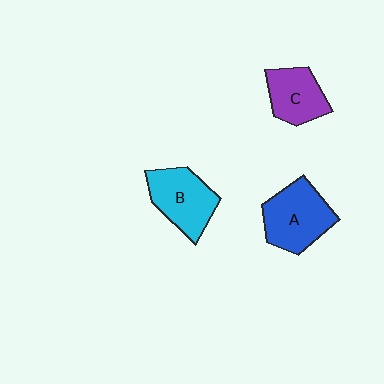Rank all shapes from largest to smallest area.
From largest to smallest: A (blue), B (cyan), C (purple).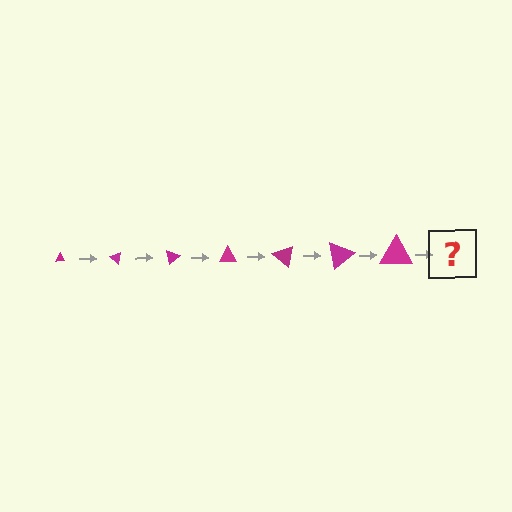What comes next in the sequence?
The next element should be a triangle, larger than the previous one and rotated 280 degrees from the start.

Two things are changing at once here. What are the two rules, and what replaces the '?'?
The two rules are that the triangle grows larger each step and it rotates 40 degrees each step. The '?' should be a triangle, larger than the previous one and rotated 280 degrees from the start.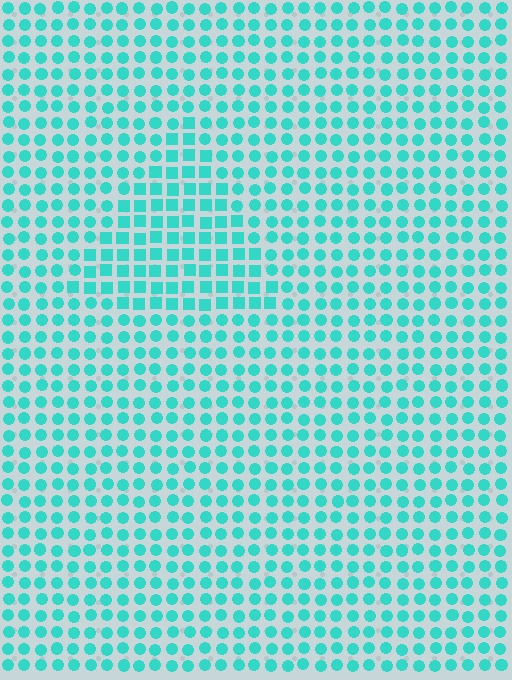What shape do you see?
I see a triangle.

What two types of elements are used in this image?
The image uses squares inside the triangle region and circles outside it.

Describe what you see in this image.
The image is filled with small cyan elements arranged in a uniform grid. A triangle-shaped region contains squares, while the surrounding area contains circles. The boundary is defined purely by the change in element shape.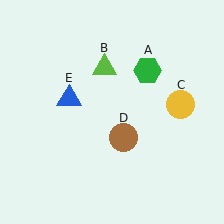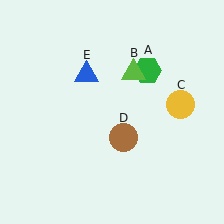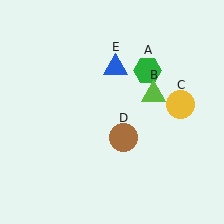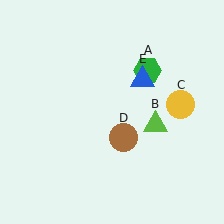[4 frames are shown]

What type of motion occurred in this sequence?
The lime triangle (object B), blue triangle (object E) rotated clockwise around the center of the scene.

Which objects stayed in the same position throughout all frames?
Green hexagon (object A) and yellow circle (object C) and brown circle (object D) remained stationary.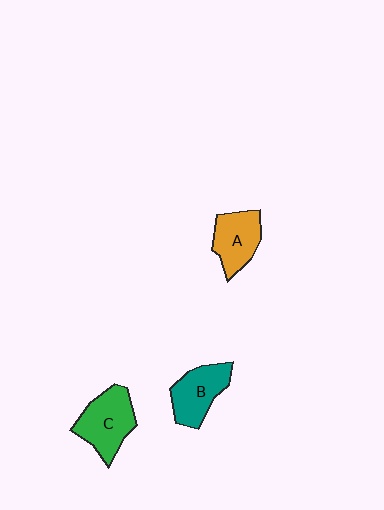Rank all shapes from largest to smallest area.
From largest to smallest: C (green), B (teal), A (orange).